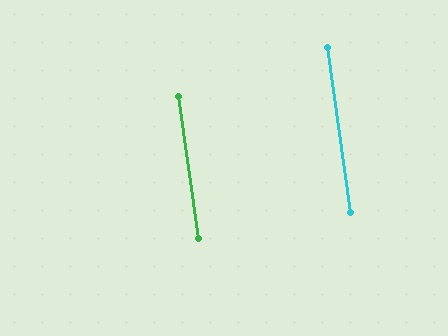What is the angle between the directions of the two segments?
Approximately 0 degrees.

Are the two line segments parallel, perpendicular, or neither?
Parallel — their directions differ by only 0.2°.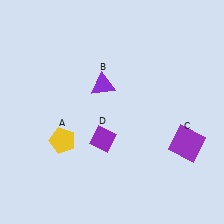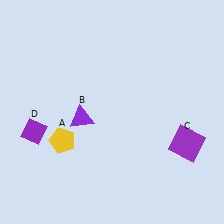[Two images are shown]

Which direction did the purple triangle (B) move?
The purple triangle (B) moved down.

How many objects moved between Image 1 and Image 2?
2 objects moved between the two images.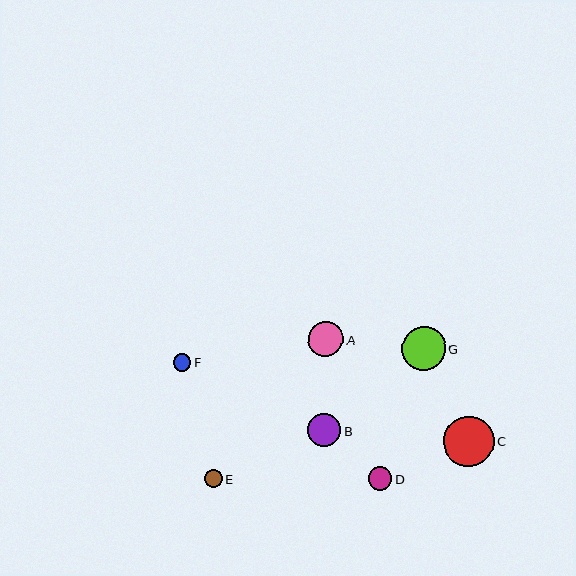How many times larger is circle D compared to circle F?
Circle D is approximately 1.3 times the size of circle F.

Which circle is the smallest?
Circle F is the smallest with a size of approximately 17 pixels.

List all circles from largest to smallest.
From largest to smallest: C, G, A, B, D, E, F.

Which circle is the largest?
Circle C is the largest with a size of approximately 50 pixels.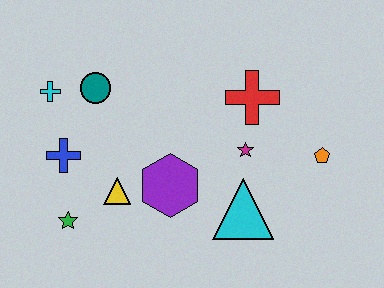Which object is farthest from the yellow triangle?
The orange pentagon is farthest from the yellow triangle.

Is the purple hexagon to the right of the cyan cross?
Yes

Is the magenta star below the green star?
No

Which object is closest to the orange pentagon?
The magenta star is closest to the orange pentagon.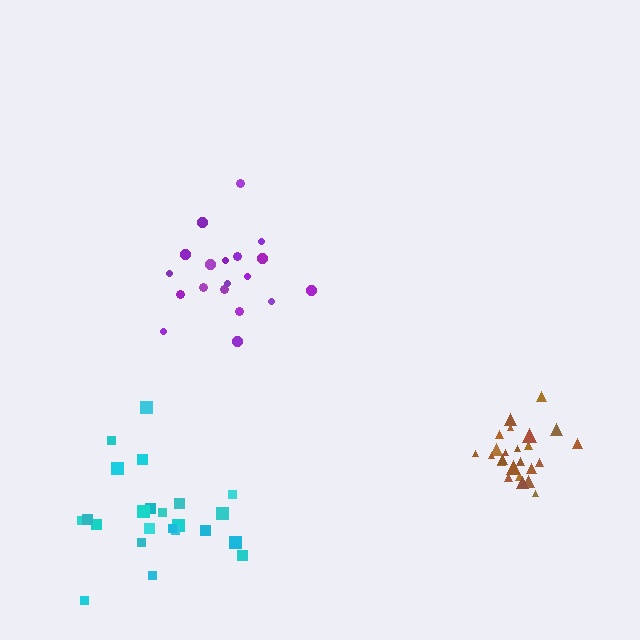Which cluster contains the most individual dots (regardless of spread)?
Brown (24).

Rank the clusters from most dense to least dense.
brown, purple, cyan.